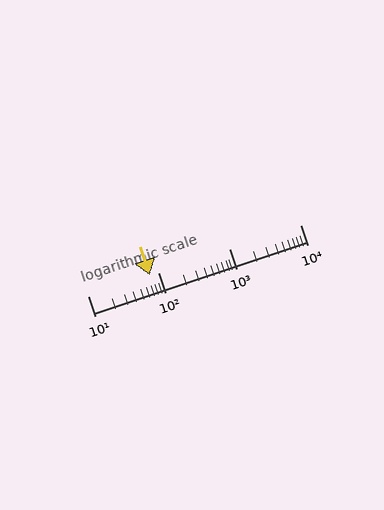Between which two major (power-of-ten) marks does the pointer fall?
The pointer is between 10 and 100.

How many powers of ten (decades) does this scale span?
The scale spans 3 decades, from 10 to 10000.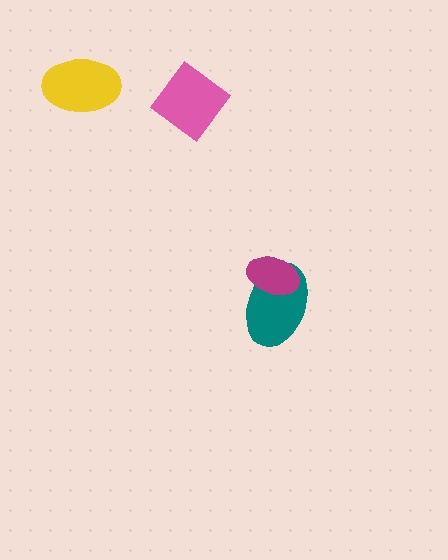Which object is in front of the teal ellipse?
The magenta ellipse is in front of the teal ellipse.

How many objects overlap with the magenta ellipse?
1 object overlaps with the magenta ellipse.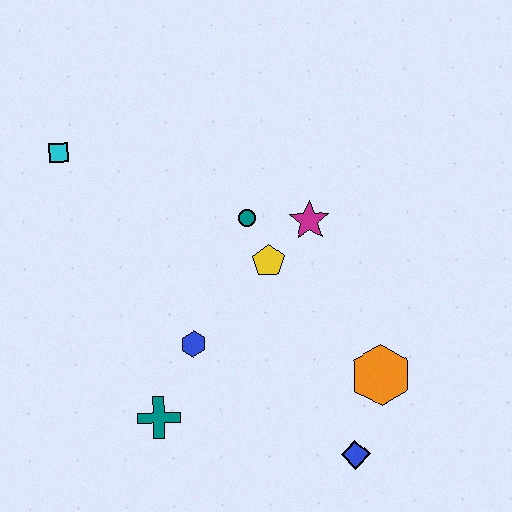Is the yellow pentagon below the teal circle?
Yes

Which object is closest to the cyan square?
The teal circle is closest to the cyan square.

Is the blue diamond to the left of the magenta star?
No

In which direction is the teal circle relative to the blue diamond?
The teal circle is above the blue diamond.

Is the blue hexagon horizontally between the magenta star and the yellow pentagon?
No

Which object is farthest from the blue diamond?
The cyan square is farthest from the blue diamond.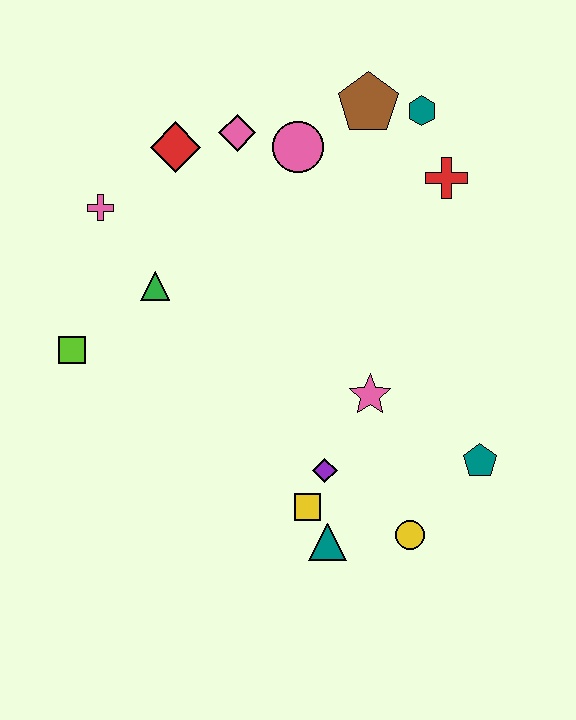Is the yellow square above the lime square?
No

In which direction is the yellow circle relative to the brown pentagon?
The yellow circle is below the brown pentagon.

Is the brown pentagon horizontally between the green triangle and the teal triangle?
No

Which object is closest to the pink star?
The purple diamond is closest to the pink star.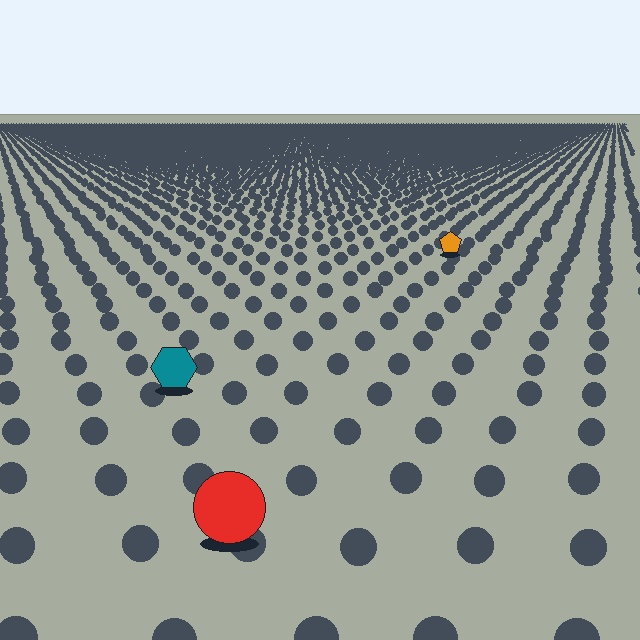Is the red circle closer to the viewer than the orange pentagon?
Yes. The red circle is closer — you can tell from the texture gradient: the ground texture is coarser near it.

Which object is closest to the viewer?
The red circle is closest. The texture marks near it are larger and more spread out.